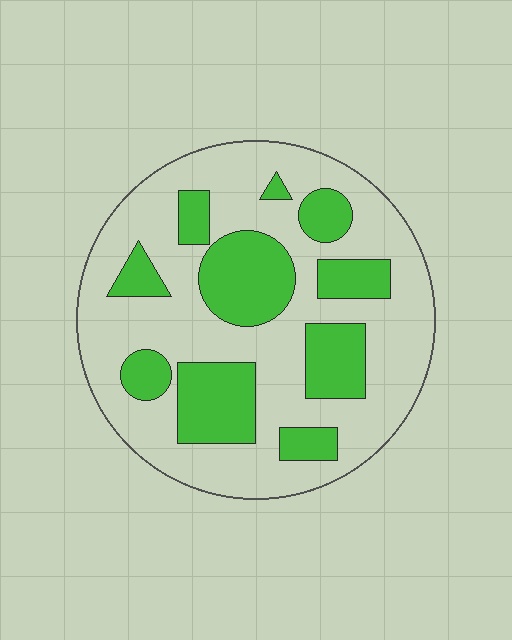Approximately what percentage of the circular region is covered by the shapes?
Approximately 30%.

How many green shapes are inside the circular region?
10.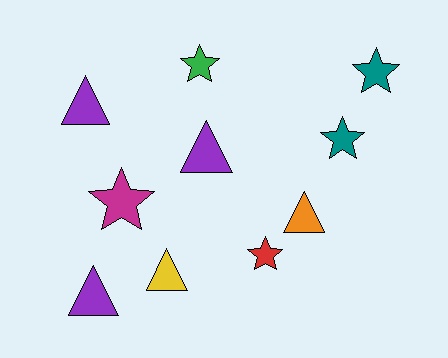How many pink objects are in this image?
There are no pink objects.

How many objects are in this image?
There are 10 objects.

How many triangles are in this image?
There are 5 triangles.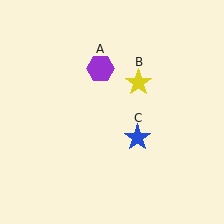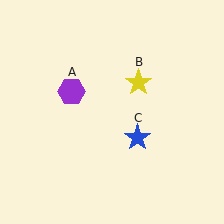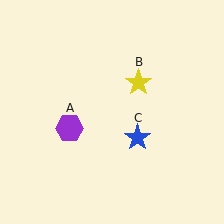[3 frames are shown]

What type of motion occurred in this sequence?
The purple hexagon (object A) rotated counterclockwise around the center of the scene.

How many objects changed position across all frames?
1 object changed position: purple hexagon (object A).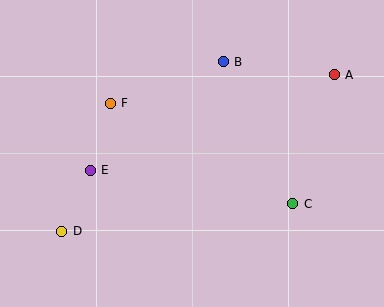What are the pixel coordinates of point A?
Point A is at (334, 75).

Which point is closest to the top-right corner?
Point A is closest to the top-right corner.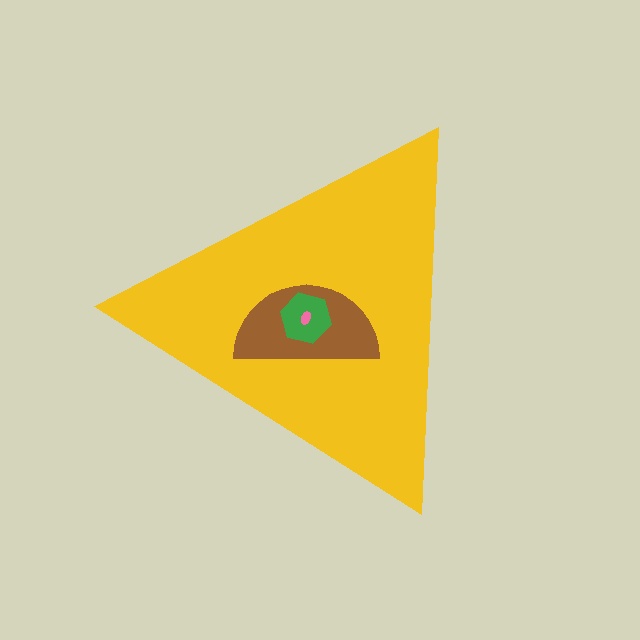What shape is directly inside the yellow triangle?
The brown semicircle.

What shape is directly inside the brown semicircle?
The green hexagon.